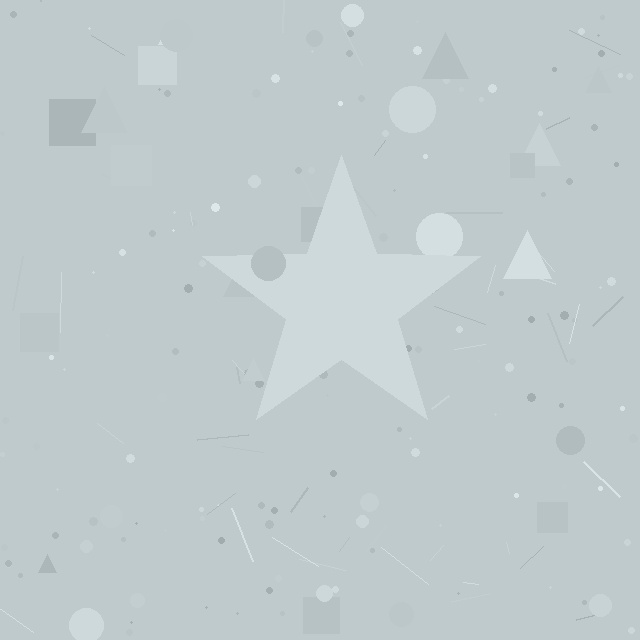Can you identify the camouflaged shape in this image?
The camouflaged shape is a star.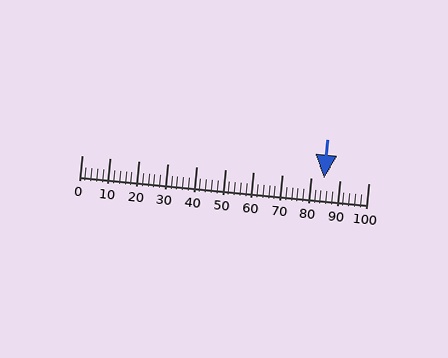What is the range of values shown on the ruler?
The ruler shows values from 0 to 100.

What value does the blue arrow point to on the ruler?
The blue arrow points to approximately 84.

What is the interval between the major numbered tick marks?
The major tick marks are spaced 10 units apart.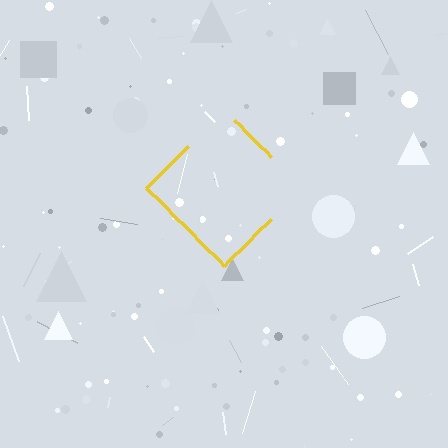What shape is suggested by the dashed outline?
The dashed outline suggests a diamond.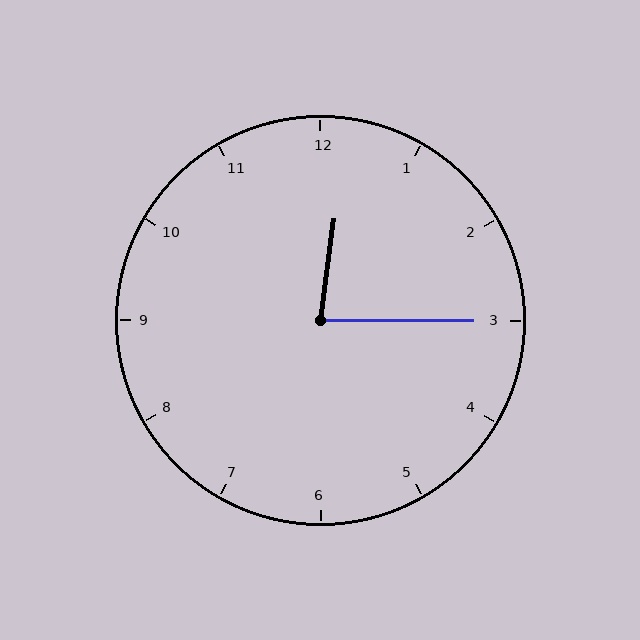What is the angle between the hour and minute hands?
Approximately 82 degrees.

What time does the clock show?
12:15.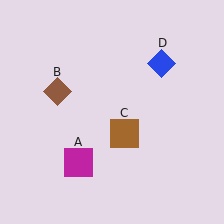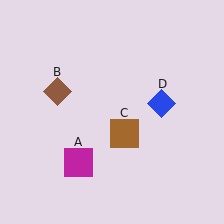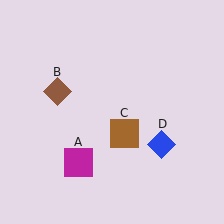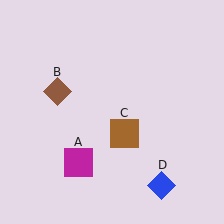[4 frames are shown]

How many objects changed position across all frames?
1 object changed position: blue diamond (object D).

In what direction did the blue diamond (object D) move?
The blue diamond (object D) moved down.